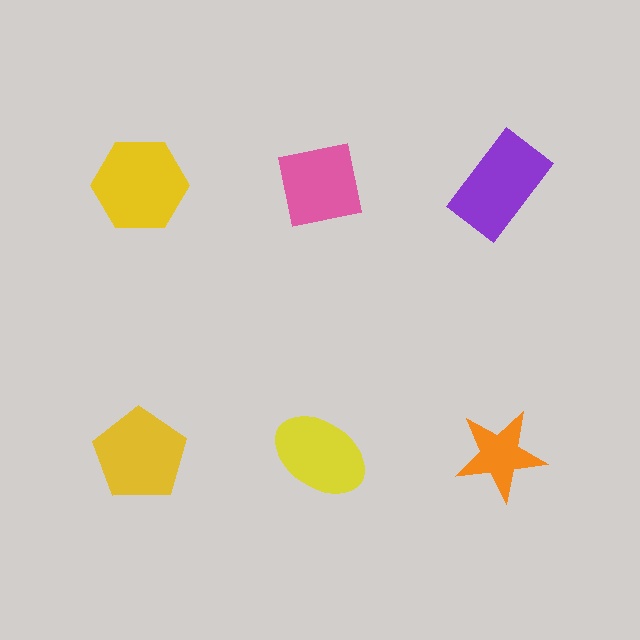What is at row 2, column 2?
A yellow ellipse.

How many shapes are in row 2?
3 shapes.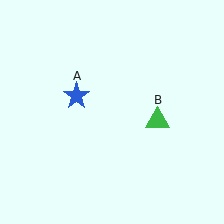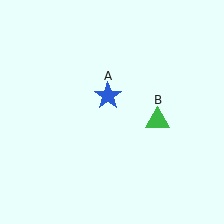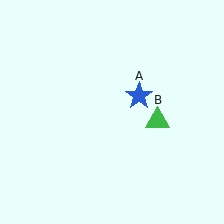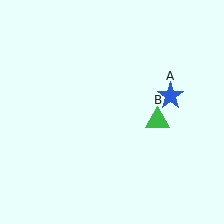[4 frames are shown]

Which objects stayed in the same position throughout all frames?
Green triangle (object B) remained stationary.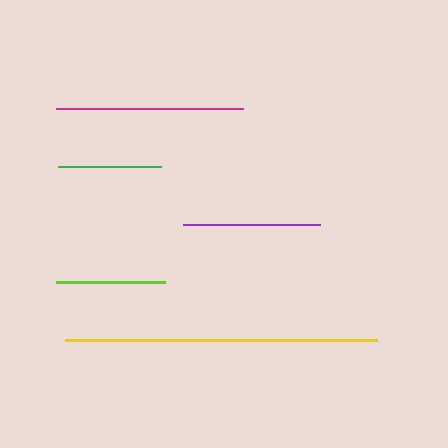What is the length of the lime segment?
The lime segment is approximately 109 pixels long.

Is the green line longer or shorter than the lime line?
The lime line is longer than the green line.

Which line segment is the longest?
The yellow line is the longest at approximately 312 pixels.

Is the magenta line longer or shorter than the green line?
The magenta line is longer than the green line.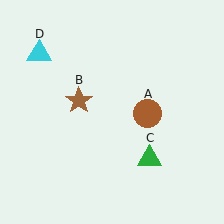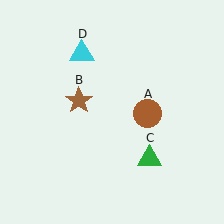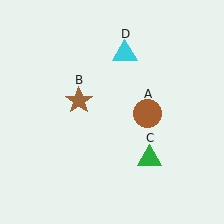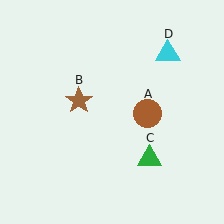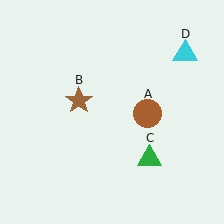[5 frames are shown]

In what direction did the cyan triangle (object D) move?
The cyan triangle (object D) moved right.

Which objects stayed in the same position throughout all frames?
Brown circle (object A) and brown star (object B) and green triangle (object C) remained stationary.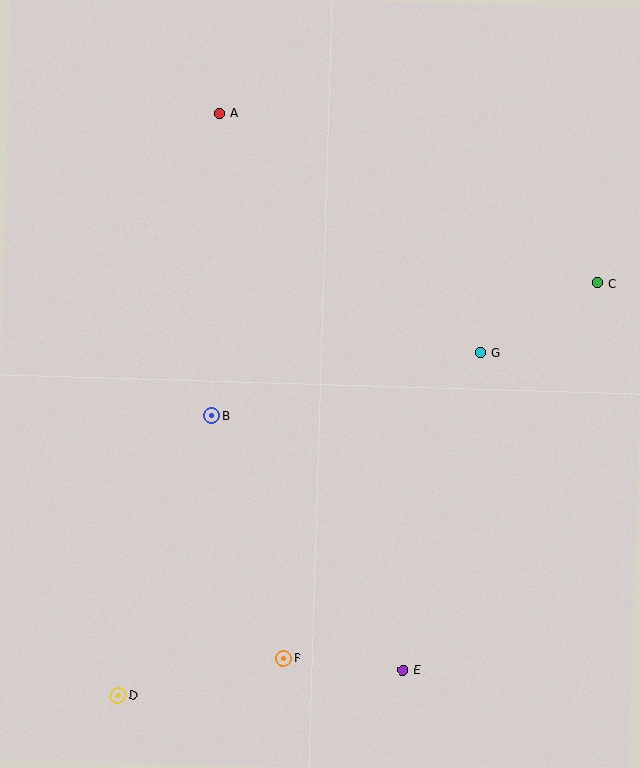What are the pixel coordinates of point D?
Point D is at (118, 695).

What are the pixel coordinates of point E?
Point E is at (403, 670).